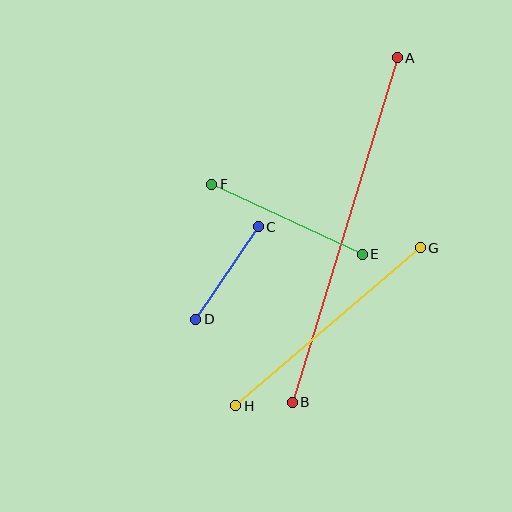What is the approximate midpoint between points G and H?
The midpoint is at approximately (328, 327) pixels.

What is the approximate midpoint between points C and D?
The midpoint is at approximately (227, 273) pixels.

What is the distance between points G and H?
The distance is approximately 243 pixels.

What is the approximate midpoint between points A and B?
The midpoint is at approximately (345, 230) pixels.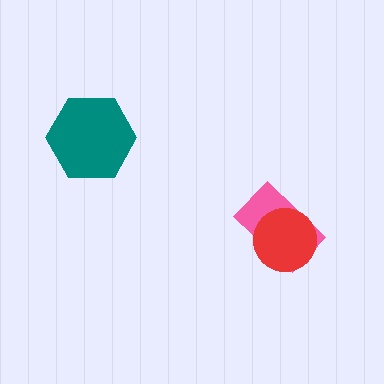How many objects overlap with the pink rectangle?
1 object overlaps with the pink rectangle.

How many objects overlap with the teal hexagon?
0 objects overlap with the teal hexagon.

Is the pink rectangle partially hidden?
Yes, it is partially covered by another shape.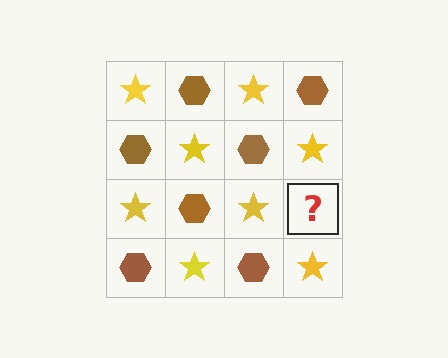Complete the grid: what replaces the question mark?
The question mark should be replaced with a brown hexagon.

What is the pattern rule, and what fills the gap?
The rule is that it alternates yellow star and brown hexagon in a checkerboard pattern. The gap should be filled with a brown hexagon.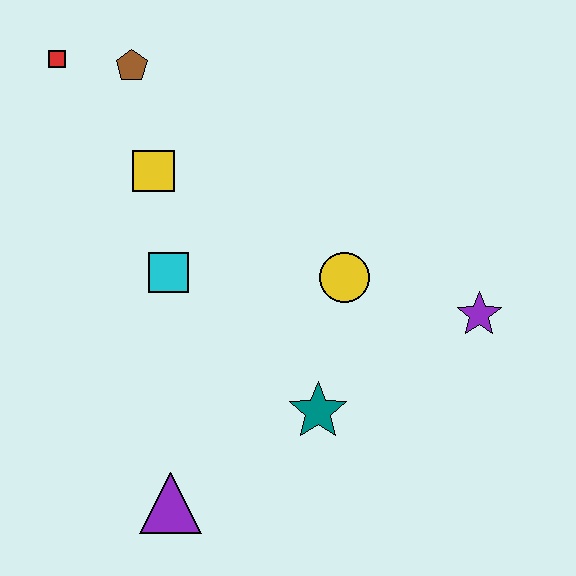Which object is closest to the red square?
The brown pentagon is closest to the red square.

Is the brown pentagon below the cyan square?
No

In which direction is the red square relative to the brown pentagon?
The red square is to the left of the brown pentagon.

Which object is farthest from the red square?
The purple star is farthest from the red square.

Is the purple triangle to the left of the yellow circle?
Yes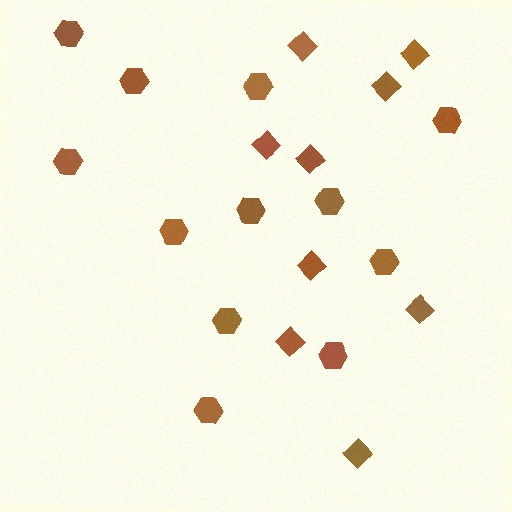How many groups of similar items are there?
There are 2 groups: one group of hexagons (12) and one group of diamonds (9).